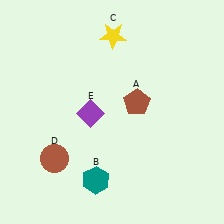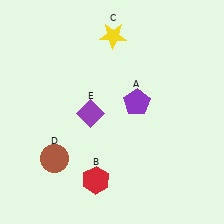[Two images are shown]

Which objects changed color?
A changed from brown to purple. B changed from teal to red.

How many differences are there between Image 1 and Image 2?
There are 2 differences between the two images.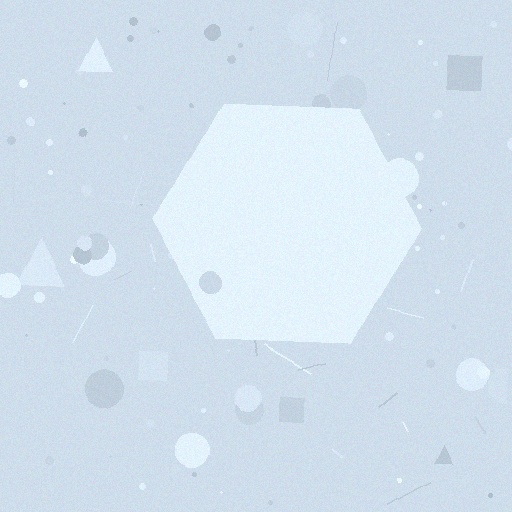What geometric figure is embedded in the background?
A hexagon is embedded in the background.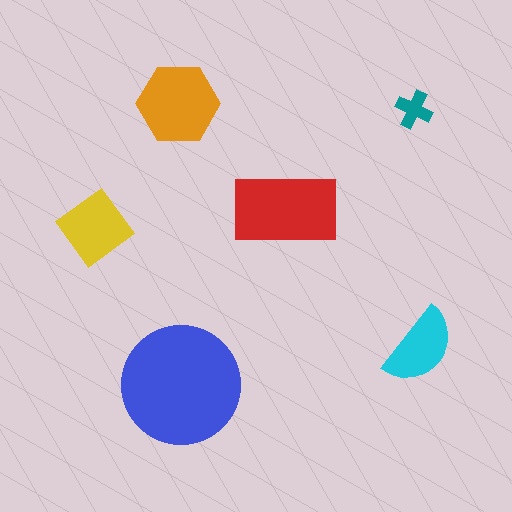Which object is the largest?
The blue circle.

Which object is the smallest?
The teal cross.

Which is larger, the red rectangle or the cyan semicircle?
The red rectangle.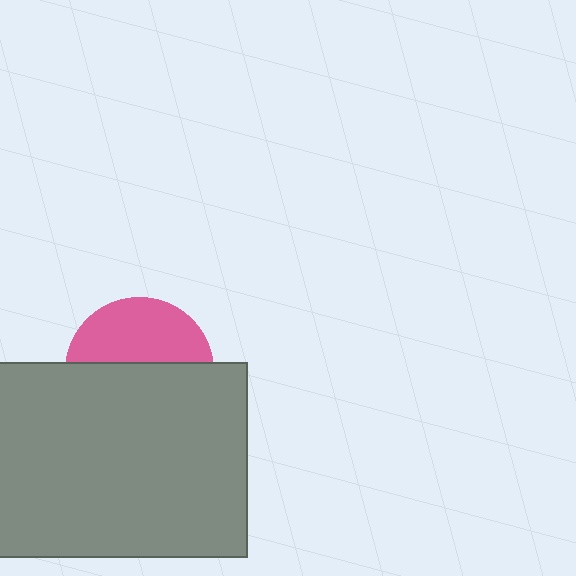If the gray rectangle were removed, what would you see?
You would see the complete pink circle.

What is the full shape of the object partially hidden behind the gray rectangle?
The partially hidden object is a pink circle.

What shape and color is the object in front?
The object in front is a gray rectangle.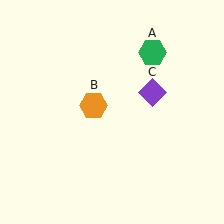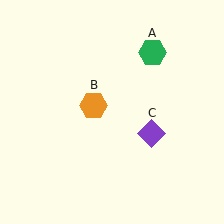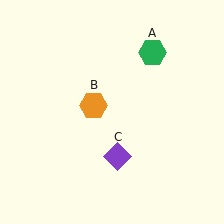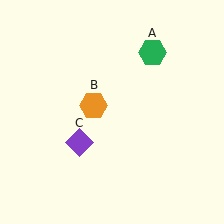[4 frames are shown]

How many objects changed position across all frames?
1 object changed position: purple diamond (object C).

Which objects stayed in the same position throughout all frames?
Green hexagon (object A) and orange hexagon (object B) remained stationary.